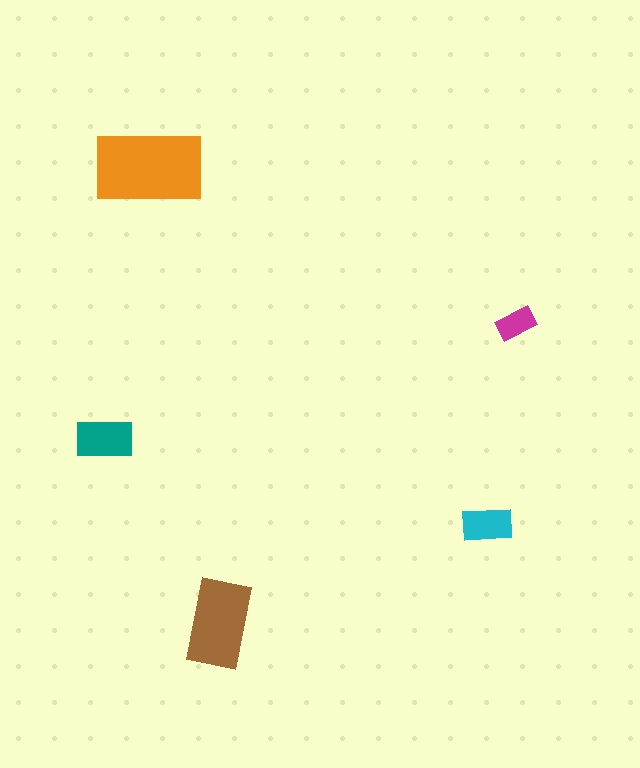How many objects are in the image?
There are 5 objects in the image.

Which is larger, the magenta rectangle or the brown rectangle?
The brown one.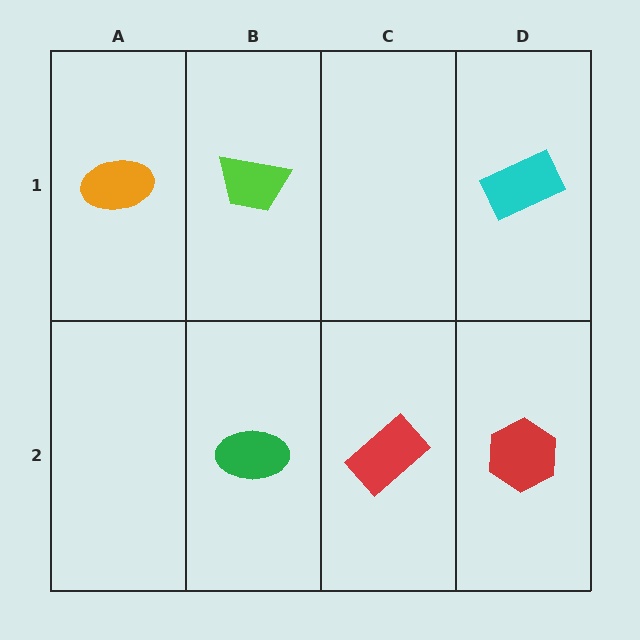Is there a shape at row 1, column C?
No, that cell is empty.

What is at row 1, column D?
A cyan rectangle.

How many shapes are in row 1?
3 shapes.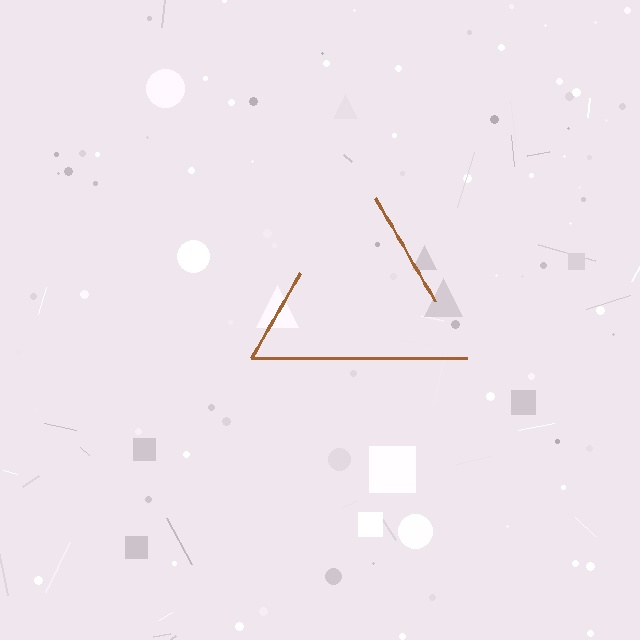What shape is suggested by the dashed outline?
The dashed outline suggests a triangle.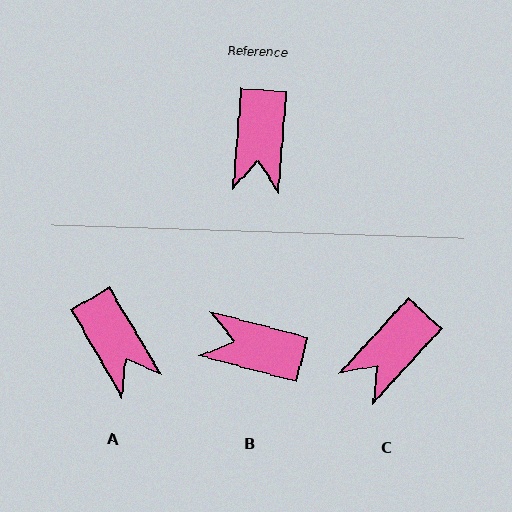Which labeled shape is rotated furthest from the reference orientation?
B, about 100 degrees away.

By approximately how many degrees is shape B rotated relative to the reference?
Approximately 100 degrees clockwise.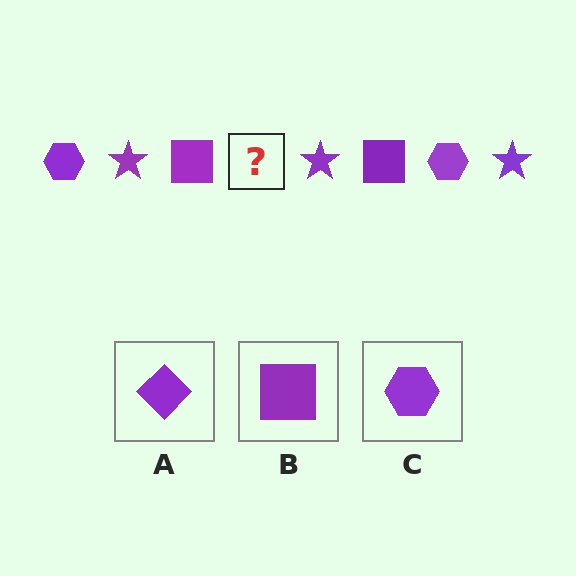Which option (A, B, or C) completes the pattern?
C.